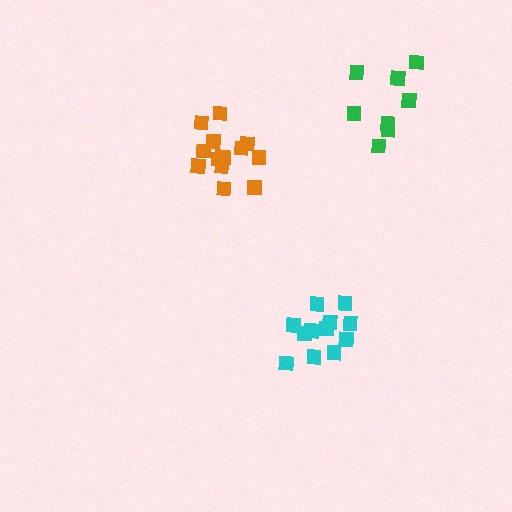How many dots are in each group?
Group 1: 12 dots, Group 2: 8 dots, Group 3: 14 dots (34 total).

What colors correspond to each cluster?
The clusters are colored: cyan, green, orange.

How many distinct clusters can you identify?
There are 3 distinct clusters.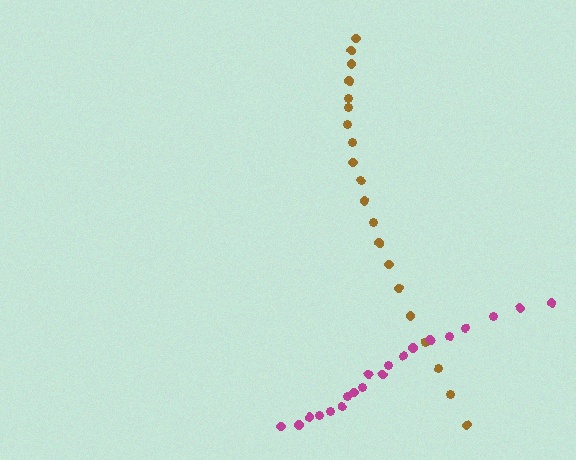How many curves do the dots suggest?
There are 2 distinct paths.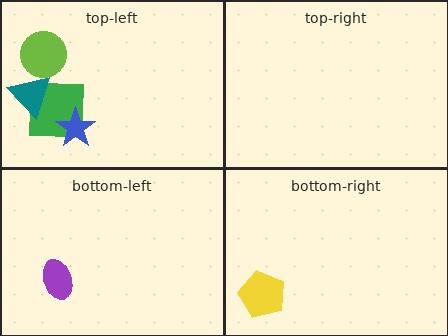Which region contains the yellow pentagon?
The bottom-right region.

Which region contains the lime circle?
The top-left region.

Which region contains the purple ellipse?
The bottom-left region.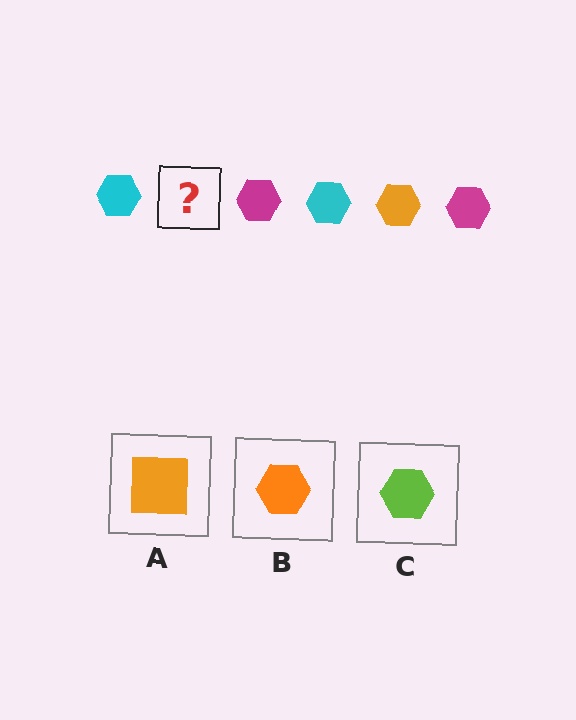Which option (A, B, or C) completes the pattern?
B.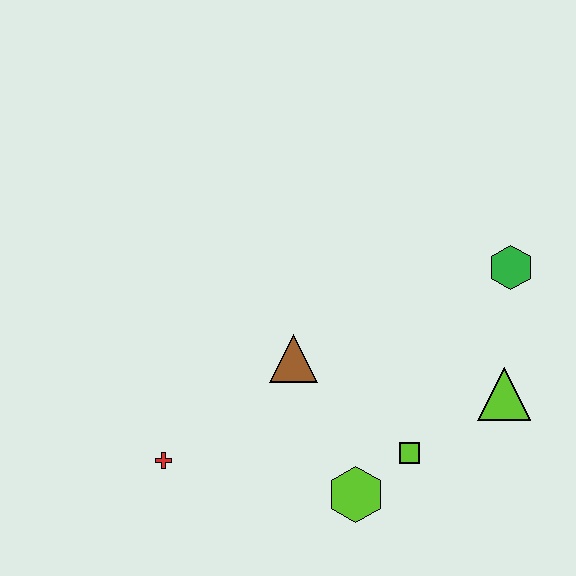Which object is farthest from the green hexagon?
The red cross is farthest from the green hexagon.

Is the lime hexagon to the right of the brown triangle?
Yes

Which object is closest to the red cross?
The brown triangle is closest to the red cross.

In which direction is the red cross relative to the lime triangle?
The red cross is to the left of the lime triangle.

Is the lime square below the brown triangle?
Yes